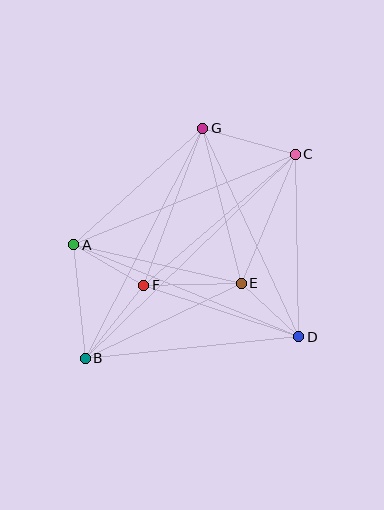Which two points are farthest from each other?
Points B and C are farthest from each other.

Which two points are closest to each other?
Points D and E are closest to each other.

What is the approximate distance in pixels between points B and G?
The distance between B and G is approximately 258 pixels.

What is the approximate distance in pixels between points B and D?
The distance between B and D is approximately 215 pixels.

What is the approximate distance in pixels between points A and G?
The distance between A and G is approximately 174 pixels.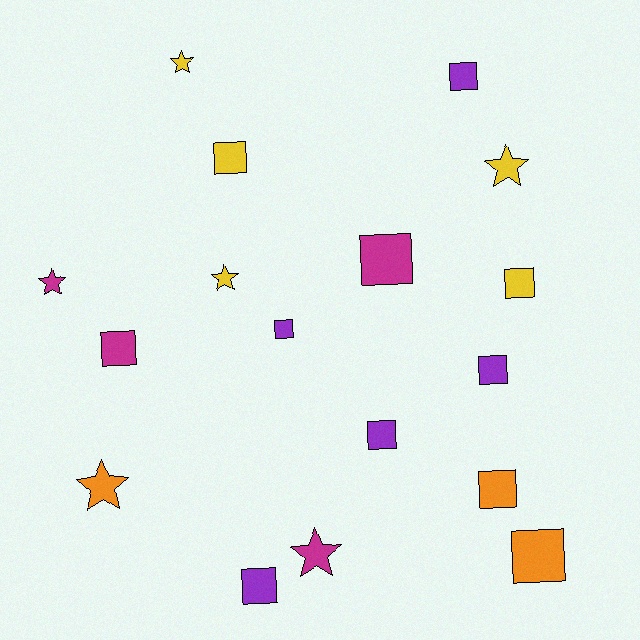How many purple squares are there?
There are 5 purple squares.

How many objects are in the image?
There are 17 objects.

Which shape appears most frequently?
Square, with 11 objects.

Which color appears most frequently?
Purple, with 5 objects.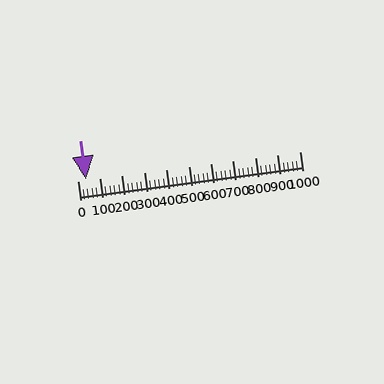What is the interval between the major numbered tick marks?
The major tick marks are spaced 100 units apart.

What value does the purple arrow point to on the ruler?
The purple arrow points to approximately 37.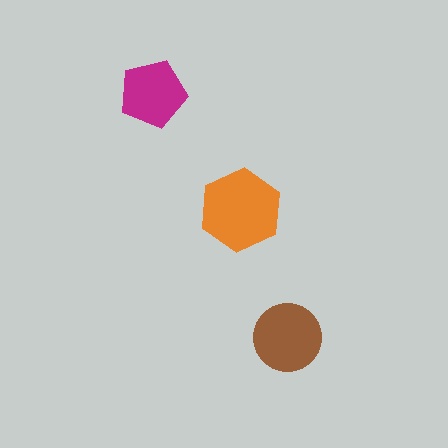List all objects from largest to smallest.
The orange hexagon, the brown circle, the magenta pentagon.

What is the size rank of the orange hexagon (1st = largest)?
1st.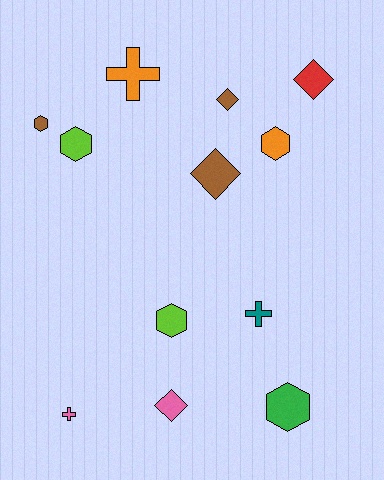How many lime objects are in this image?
There are 2 lime objects.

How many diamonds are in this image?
There are 4 diamonds.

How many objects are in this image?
There are 12 objects.